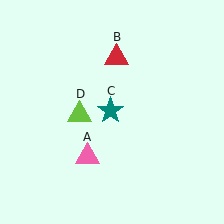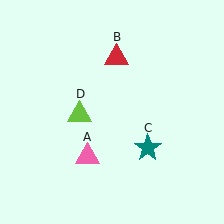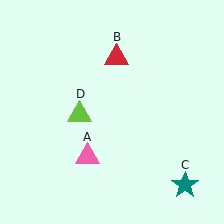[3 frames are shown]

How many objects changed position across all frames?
1 object changed position: teal star (object C).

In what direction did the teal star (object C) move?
The teal star (object C) moved down and to the right.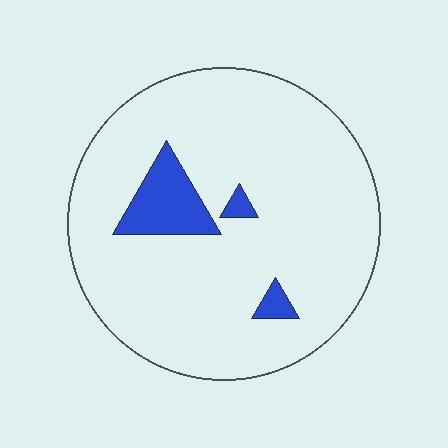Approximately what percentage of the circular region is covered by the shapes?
Approximately 10%.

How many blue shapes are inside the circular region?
3.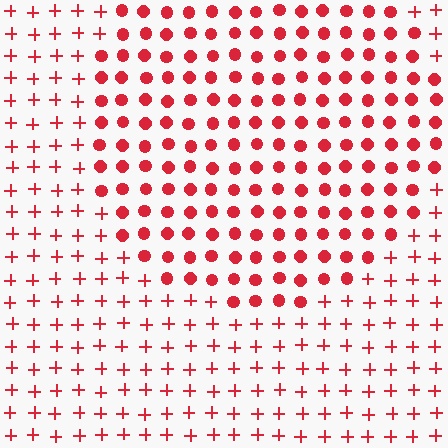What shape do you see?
I see a circle.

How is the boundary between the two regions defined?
The boundary is defined by a change in element shape: circles inside vs. plus signs outside. All elements share the same color and spacing.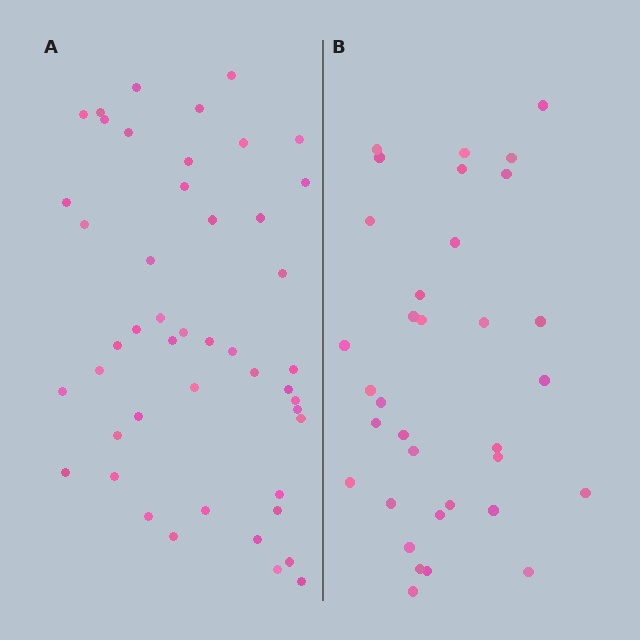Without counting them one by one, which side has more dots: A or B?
Region A (the left region) has more dots.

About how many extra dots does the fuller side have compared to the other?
Region A has approximately 15 more dots than region B.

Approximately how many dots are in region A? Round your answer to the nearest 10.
About 50 dots. (The exact count is 47, which rounds to 50.)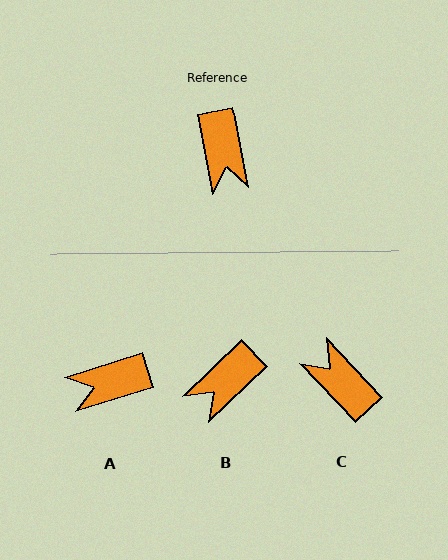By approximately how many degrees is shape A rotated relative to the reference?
Approximately 84 degrees clockwise.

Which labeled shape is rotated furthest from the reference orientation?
C, about 148 degrees away.